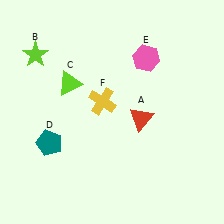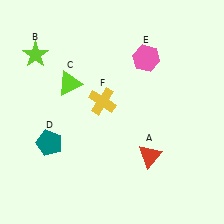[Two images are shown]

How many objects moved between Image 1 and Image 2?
1 object moved between the two images.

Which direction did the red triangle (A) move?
The red triangle (A) moved down.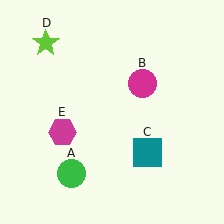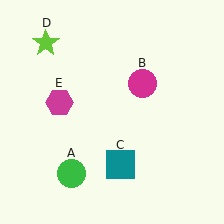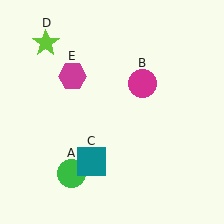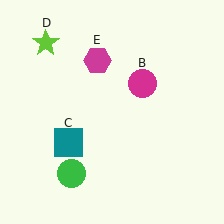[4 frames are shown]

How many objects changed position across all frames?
2 objects changed position: teal square (object C), magenta hexagon (object E).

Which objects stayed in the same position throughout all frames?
Green circle (object A) and magenta circle (object B) and lime star (object D) remained stationary.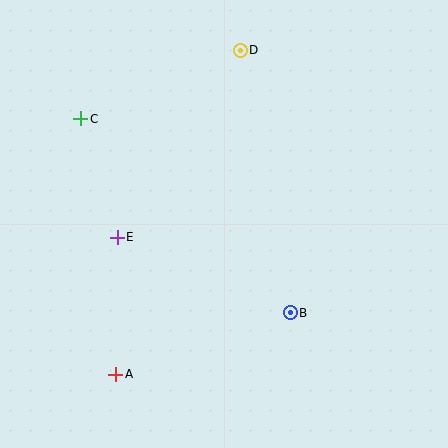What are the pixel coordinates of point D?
Point D is at (240, 50).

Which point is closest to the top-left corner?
Point C is closest to the top-left corner.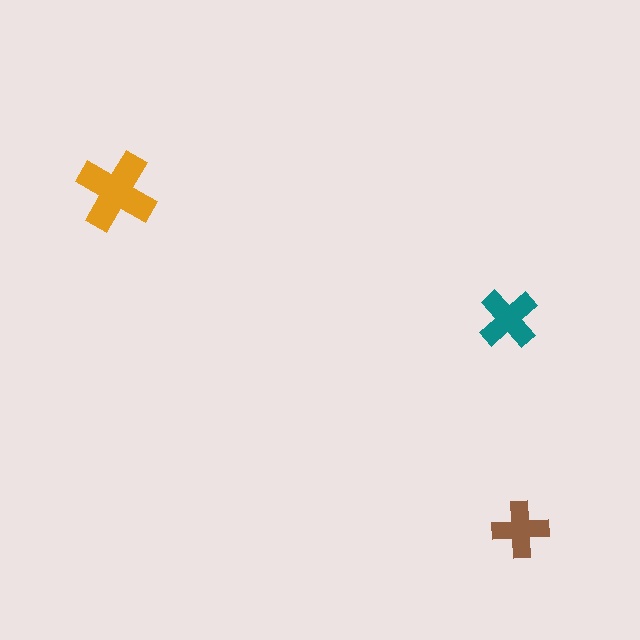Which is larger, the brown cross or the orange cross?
The orange one.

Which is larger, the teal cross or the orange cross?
The orange one.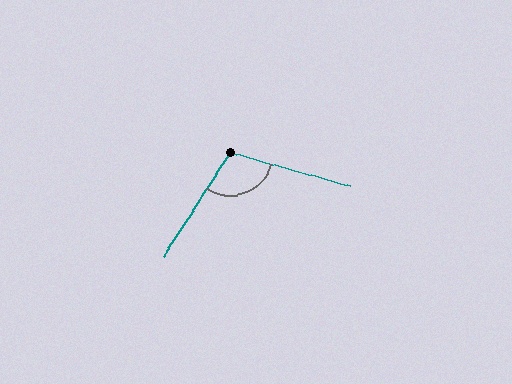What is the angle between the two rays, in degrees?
Approximately 107 degrees.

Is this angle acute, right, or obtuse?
It is obtuse.